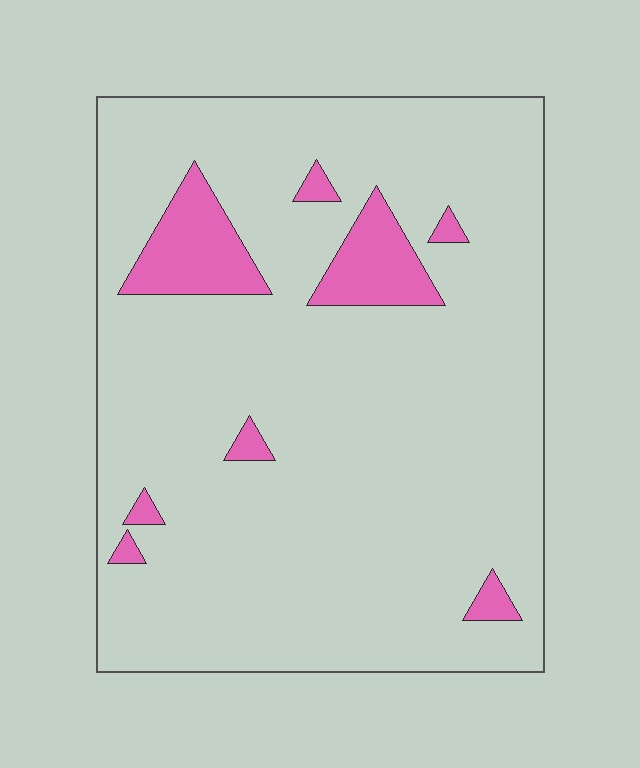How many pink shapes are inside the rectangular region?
8.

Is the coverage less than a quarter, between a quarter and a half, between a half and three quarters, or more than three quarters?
Less than a quarter.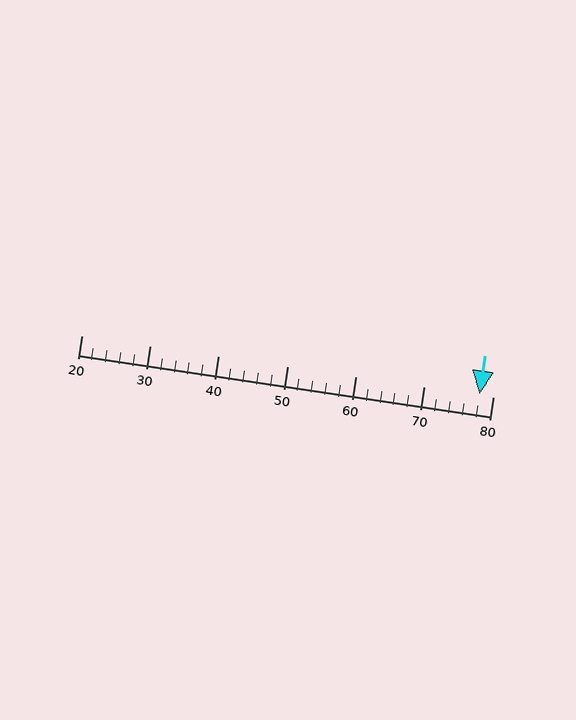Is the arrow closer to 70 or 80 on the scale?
The arrow is closer to 80.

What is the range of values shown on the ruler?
The ruler shows values from 20 to 80.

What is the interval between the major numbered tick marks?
The major tick marks are spaced 10 units apart.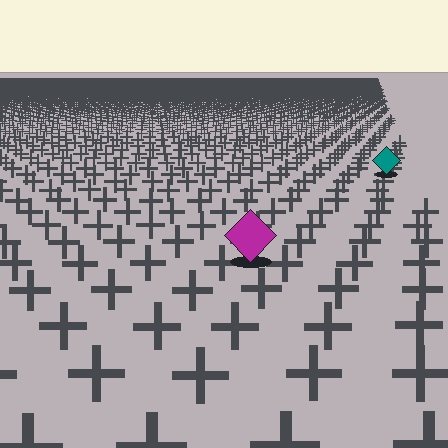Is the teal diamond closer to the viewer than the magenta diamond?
No. The magenta diamond is closer — you can tell from the texture gradient: the ground texture is coarser near it.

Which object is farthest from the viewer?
The teal diamond is farthest from the viewer. It appears smaller and the ground texture around it is denser.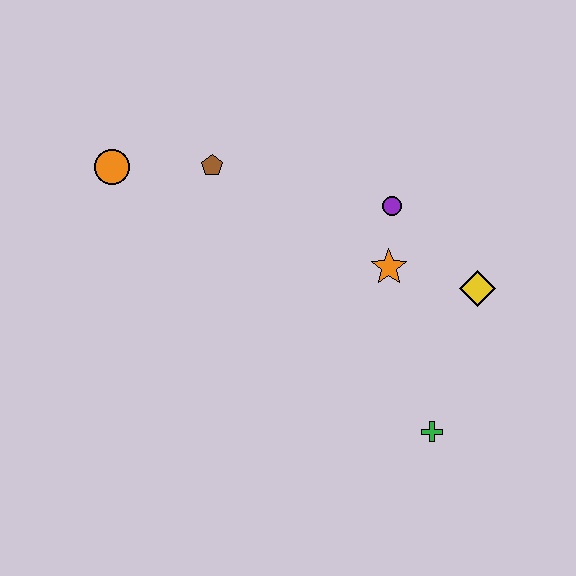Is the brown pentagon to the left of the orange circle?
No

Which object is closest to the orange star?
The purple circle is closest to the orange star.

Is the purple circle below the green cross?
No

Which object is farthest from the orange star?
The orange circle is farthest from the orange star.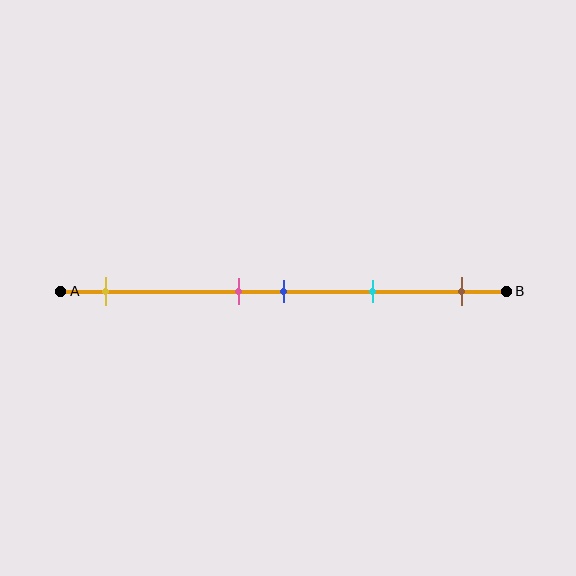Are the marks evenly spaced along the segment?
No, the marks are not evenly spaced.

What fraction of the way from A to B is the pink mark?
The pink mark is approximately 40% (0.4) of the way from A to B.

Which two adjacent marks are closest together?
The pink and blue marks are the closest adjacent pair.